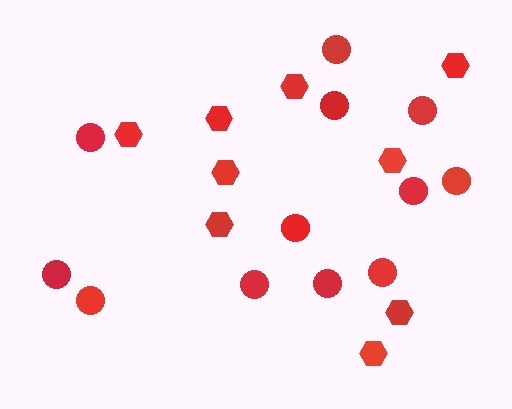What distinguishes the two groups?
There are 2 groups: one group of hexagons (9) and one group of circles (12).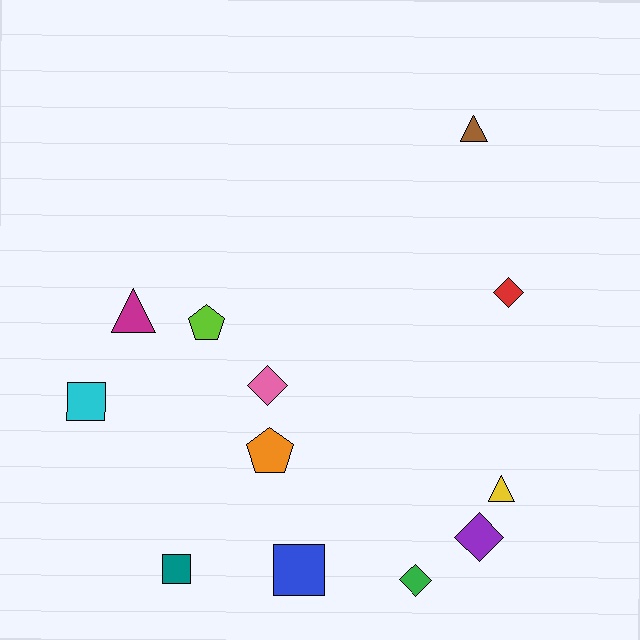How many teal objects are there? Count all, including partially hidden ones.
There is 1 teal object.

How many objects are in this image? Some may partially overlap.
There are 12 objects.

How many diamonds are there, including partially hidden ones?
There are 4 diamonds.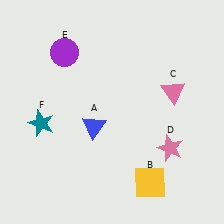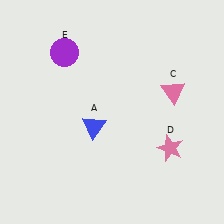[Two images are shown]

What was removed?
The teal star (F), the yellow square (B) were removed in Image 2.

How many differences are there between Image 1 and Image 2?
There are 2 differences between the two images.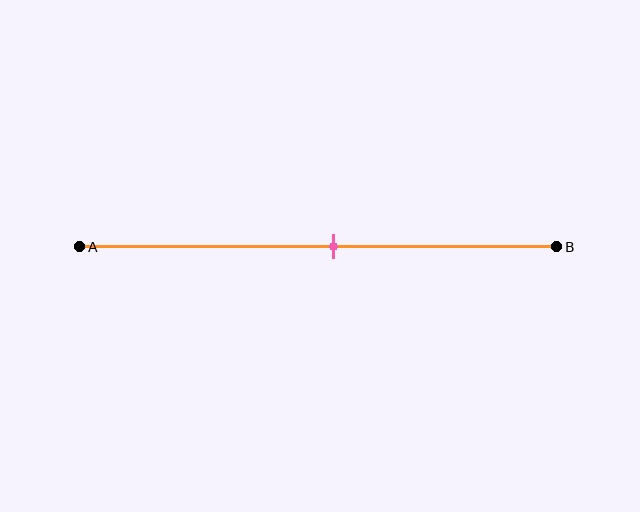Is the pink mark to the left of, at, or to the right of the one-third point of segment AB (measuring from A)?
The pink mark is to the right of the one-third point of segment AB.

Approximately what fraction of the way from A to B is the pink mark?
The pink mark is approximately 55% of the way from A to B.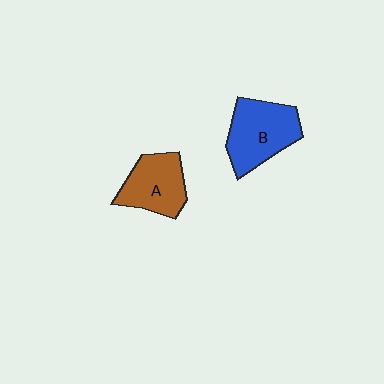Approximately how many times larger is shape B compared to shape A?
Approximately 1.2 times.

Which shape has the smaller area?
Shape A (brown).